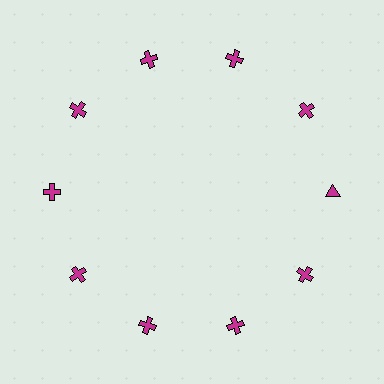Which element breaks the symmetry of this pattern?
The magenta triangle at roughly the 3 o'clock position breaks the symmetry. All other shapes are magenta crosses.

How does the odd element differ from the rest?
It has a different shape: triangle instead of cross.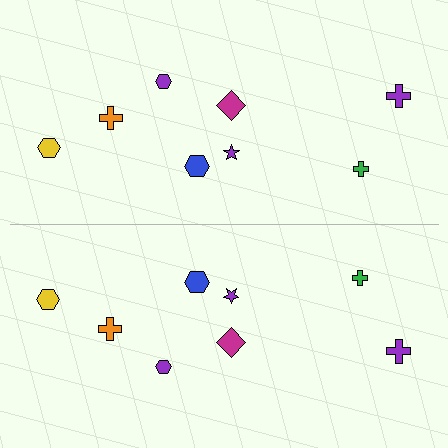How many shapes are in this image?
There are 16 shapes in this image.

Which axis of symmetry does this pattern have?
The pattern has a horizontal axis of symmetry running through the center of the image.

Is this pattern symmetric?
Yes, this pattern has bilateral (reflection) symmetry.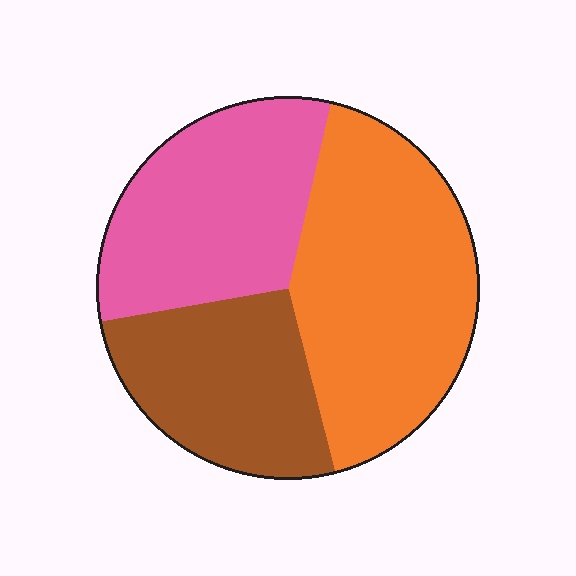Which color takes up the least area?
Brown, at roughly 25%.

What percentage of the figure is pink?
Pink covers 32% of the figure.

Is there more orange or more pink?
Orange.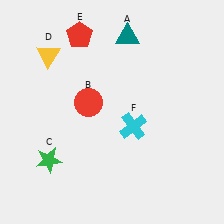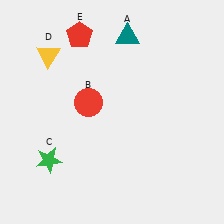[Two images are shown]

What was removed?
The cyan cross (F) was removed in Image 2.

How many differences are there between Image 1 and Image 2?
There is 1 difference between the two images.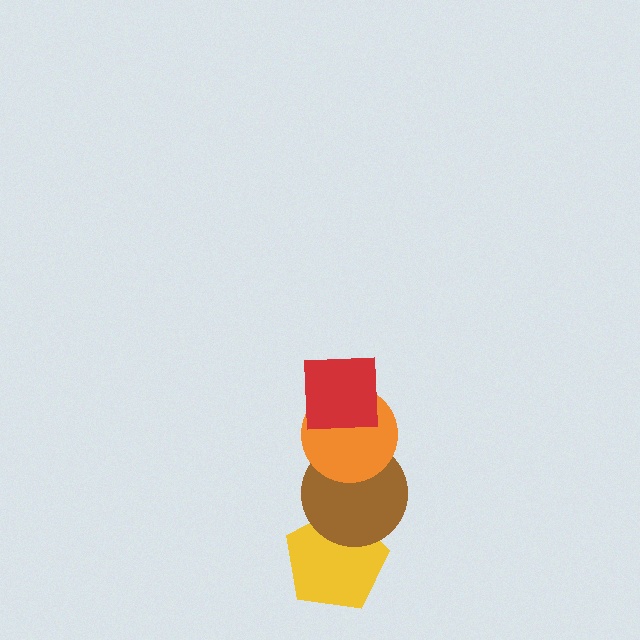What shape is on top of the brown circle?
The orange circle is on top of the brown circle.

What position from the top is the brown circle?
The brown circle is 3rd from the top.